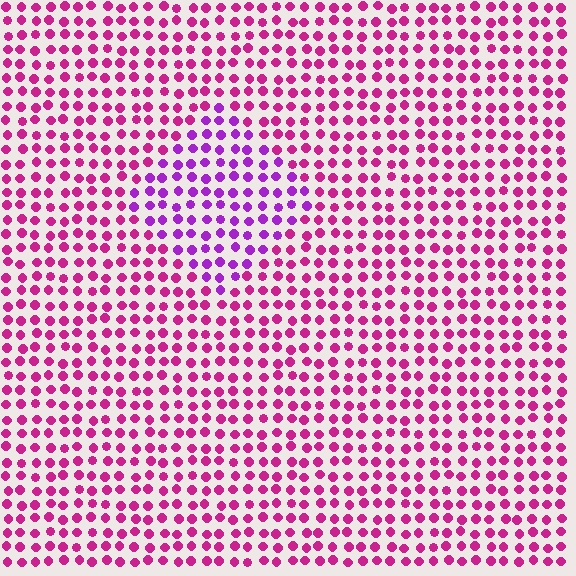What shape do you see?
I see a diamond.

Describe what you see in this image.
The image is filled with small magenta elements in a uniform arrangement. A diamond-shaped region is visible where the elements are tinted to a slightly different hue, forming a subtle color boundary.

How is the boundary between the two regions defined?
The boundary is defined purely by a slight shift in hue (about 34 degrees). Spacing, size, and orientation are identical on both sides.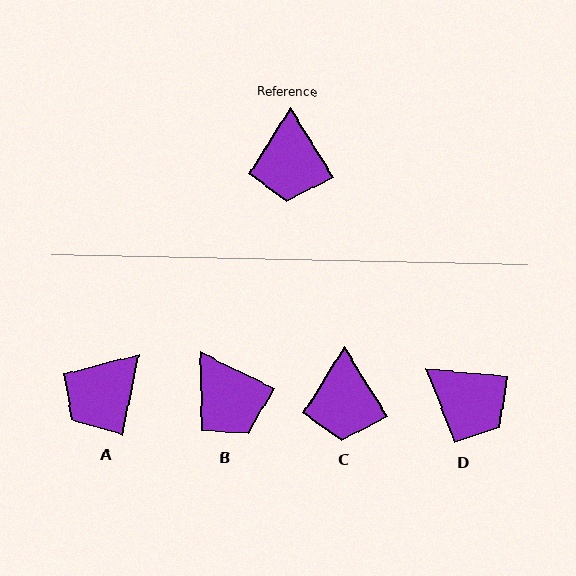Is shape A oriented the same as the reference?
No, it is off by about 43 degrees.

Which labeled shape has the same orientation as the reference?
C.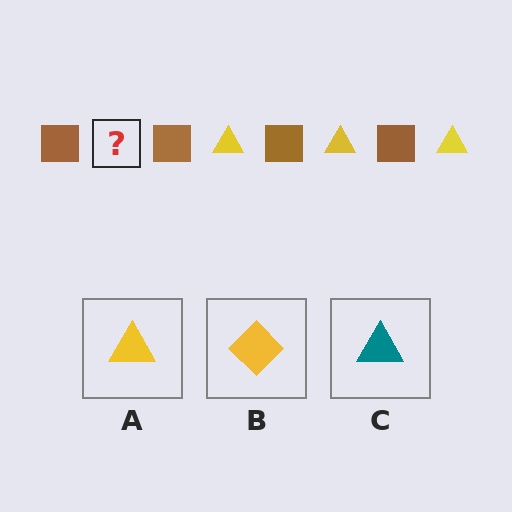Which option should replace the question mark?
Option A.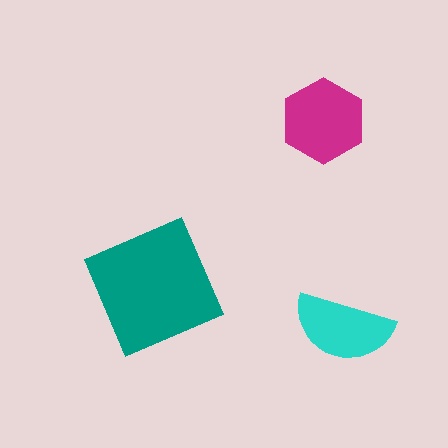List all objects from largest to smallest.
The teal square, the magenta hexagon, the cyan semicircle.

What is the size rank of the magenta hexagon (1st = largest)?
2nd.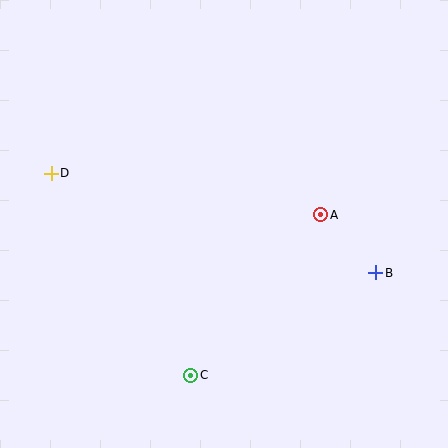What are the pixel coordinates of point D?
Point D is at (51, 173).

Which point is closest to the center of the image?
Point A at (321, 215) is closest to the center.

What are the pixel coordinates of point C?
Point C is at (191, 375).